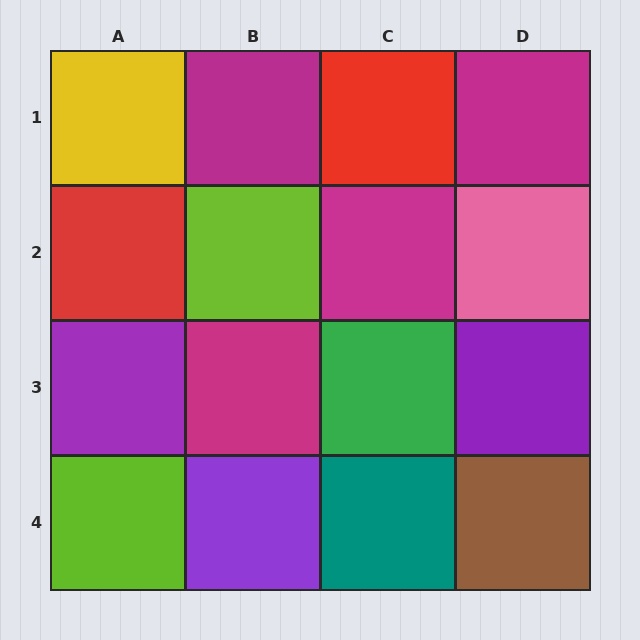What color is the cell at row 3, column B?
Magenta.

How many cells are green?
1 cell is green.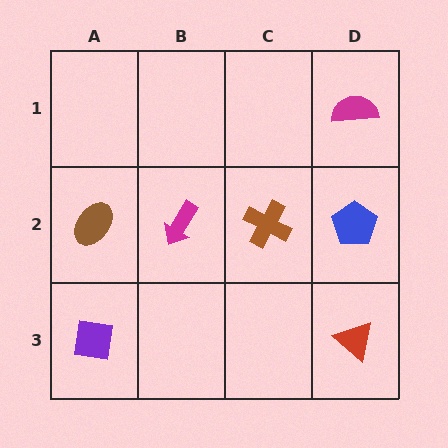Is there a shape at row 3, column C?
No, that cell is empty.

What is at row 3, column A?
A purple square.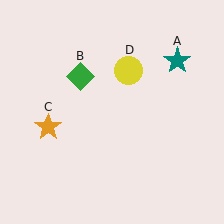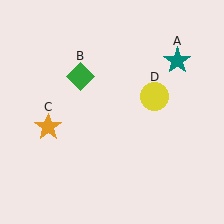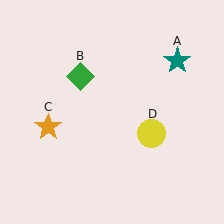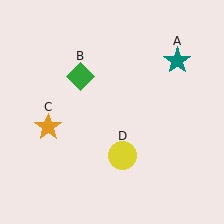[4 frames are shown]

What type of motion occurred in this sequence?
The yellow circle (object D) rotated clockwise around the center of the scene.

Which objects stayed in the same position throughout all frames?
Teal star (object A) and green diamond (object B) and orange star (object C) remained stationary.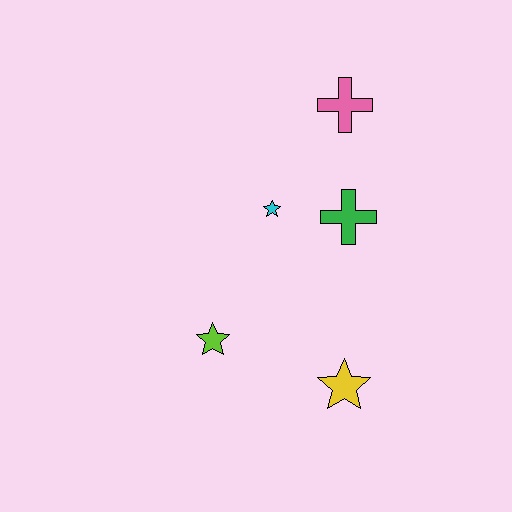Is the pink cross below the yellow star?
No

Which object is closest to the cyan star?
The green cross is closest to the cyan star.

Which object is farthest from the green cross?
The lime star is farthest from the green cross.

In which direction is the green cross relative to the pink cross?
The green cross is below the pink cross.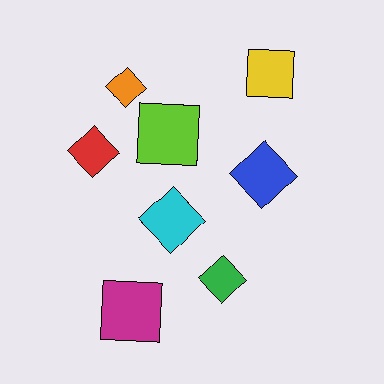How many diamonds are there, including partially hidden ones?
There are 5 diamonds.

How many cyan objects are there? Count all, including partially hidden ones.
There is 1 cyan object.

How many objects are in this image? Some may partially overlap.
There are 8 objects.